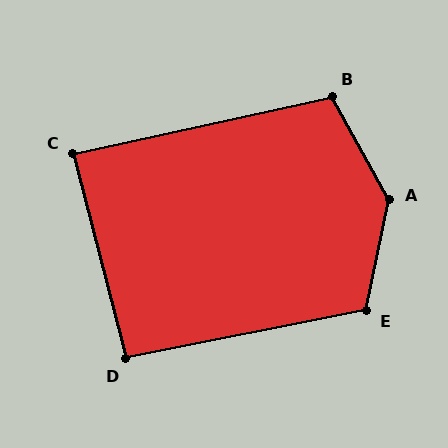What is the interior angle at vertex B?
Approximately 107 degrees (obtuse).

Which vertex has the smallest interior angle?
C, at approximately 88 degrees.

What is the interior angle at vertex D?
Approximately 93 degrees (approximately right).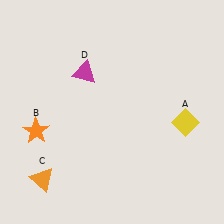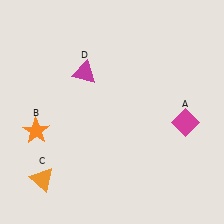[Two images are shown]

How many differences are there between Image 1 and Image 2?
There is 1 difference between the two images.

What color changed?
The diamond (A) changed from yellow in Image 1 to magenta in Image 2.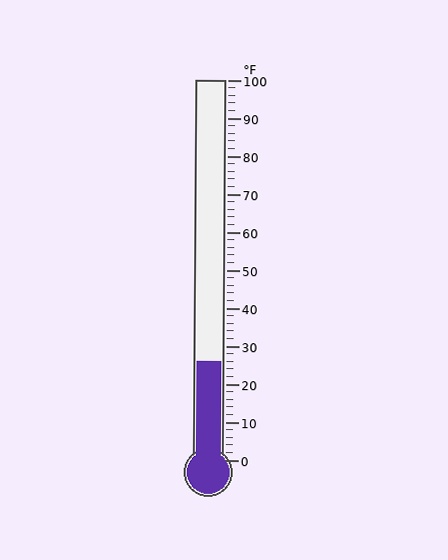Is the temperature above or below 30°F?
The temperature is below 30°F.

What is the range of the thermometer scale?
The thermometer scale ranges from 0°F to 100°F.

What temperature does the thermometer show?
The thermometer shows approximately 26°F.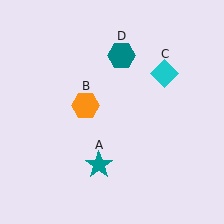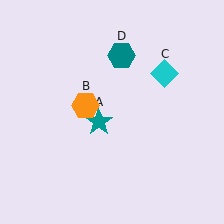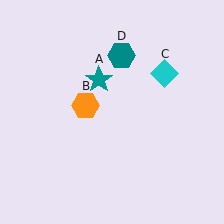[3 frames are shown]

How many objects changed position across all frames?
1 object changed position: teal star (object A).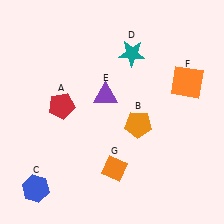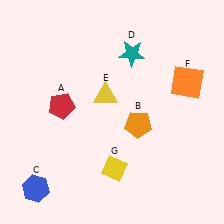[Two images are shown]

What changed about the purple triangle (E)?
In Image 1, E is purple. In Image 2, it changed to yellow.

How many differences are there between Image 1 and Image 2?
There are 2 differences between the two images.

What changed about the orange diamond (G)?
In Image 1, G is orange. In Image 2, it changed to yellow.